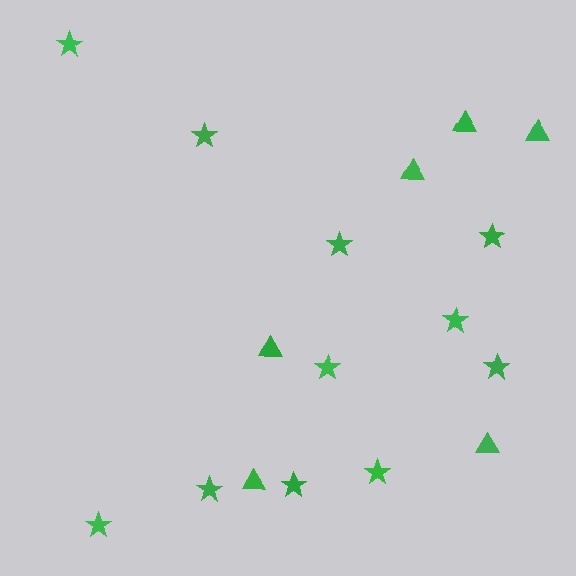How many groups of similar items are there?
There are 2 groups: one group of triangles (6) and one group of stars (11).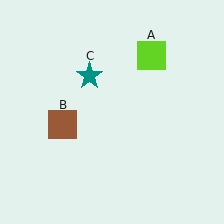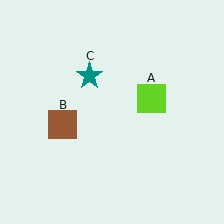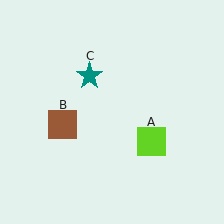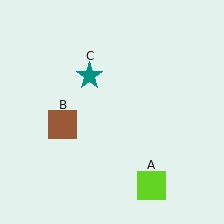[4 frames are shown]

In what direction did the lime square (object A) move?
The lime square (object A) moved down.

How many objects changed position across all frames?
1 object changed position: lime square (object A).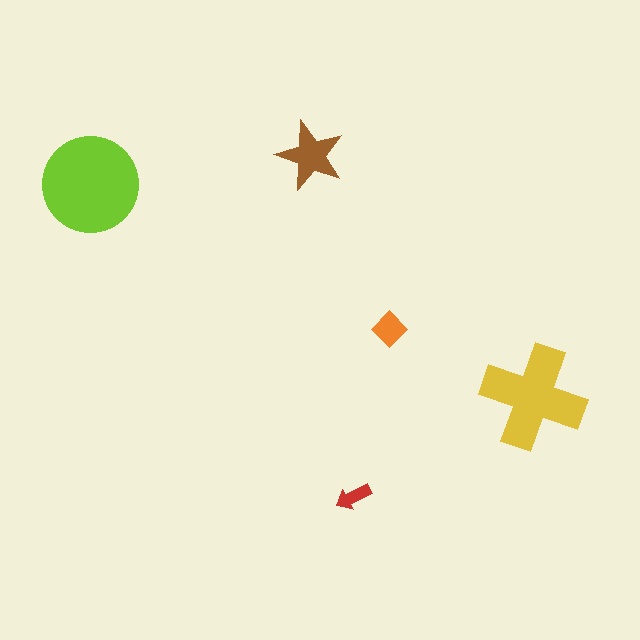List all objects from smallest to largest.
The red arrow, the orange diamond, the brown star, the yellow cross, the lime circle.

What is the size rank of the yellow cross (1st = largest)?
2nd.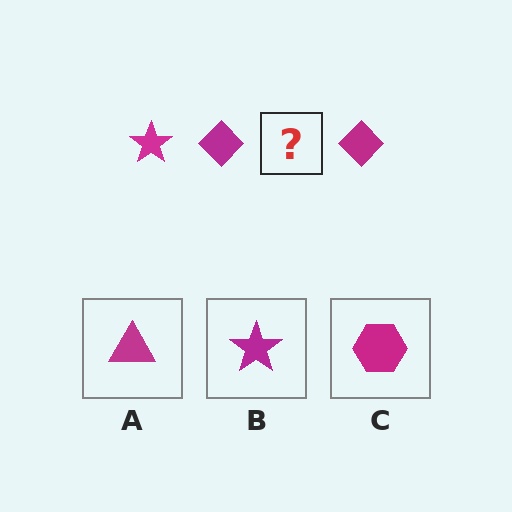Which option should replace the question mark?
Option B.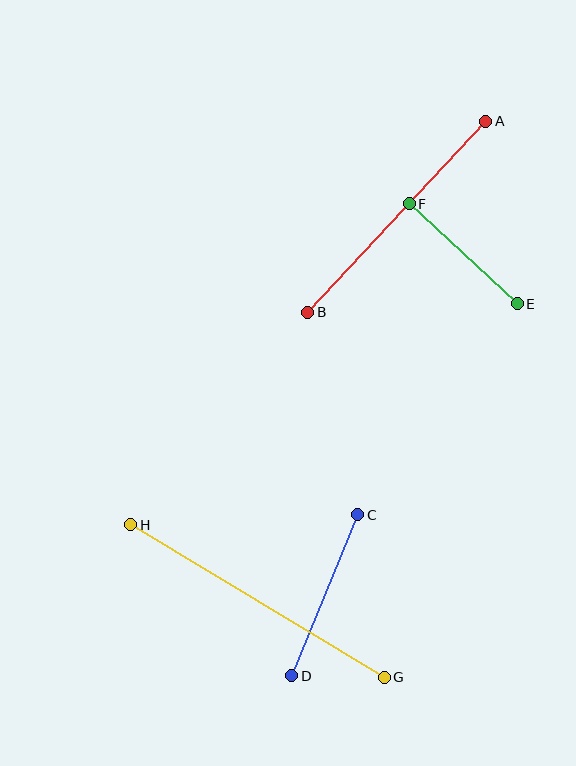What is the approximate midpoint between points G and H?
The midpoint is at approximately (257, 601) pixels.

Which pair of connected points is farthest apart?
Points G and H are farthest apart.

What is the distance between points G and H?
The distance is approximately 296 pixels.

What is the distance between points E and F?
The distance is approximately 147 pixels.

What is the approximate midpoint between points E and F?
The midpoint is at approximately (463, 254) pixels.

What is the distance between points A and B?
The distance is approximately 261 pixels.